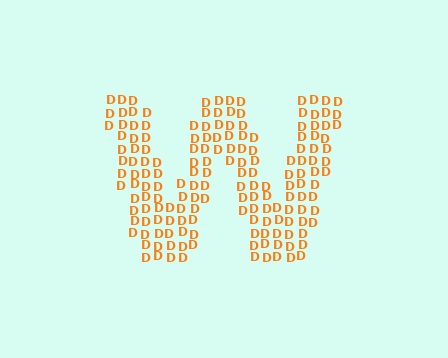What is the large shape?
The large shape is the letter W.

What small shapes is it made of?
It is made of small letter D's.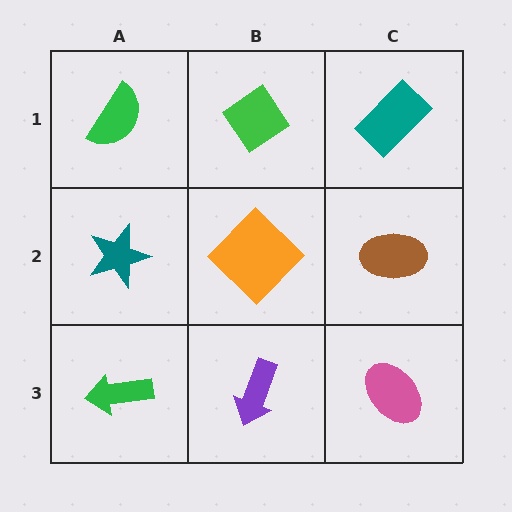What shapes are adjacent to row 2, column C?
A teal rectangle (row 1, column C), a pink ellipse (row 3, column C), an orange diamond (row 2, column B).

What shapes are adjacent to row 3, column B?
An orange diamond (row 2, column B), a green arrow (row 3, column A), a pink ellipse (row 3, column C).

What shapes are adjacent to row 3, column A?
A teal star (row 2, column A), a purple arrow (row 3, column B).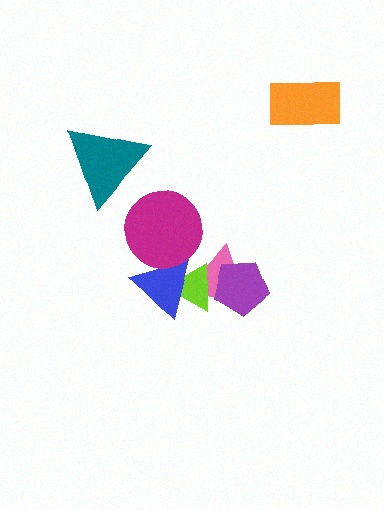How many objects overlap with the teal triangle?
0 objects overlap with the teal triangle.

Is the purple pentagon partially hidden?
Yes, it is partially covered by another shape.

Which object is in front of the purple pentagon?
The lime triangle is in front of the purple pentagon.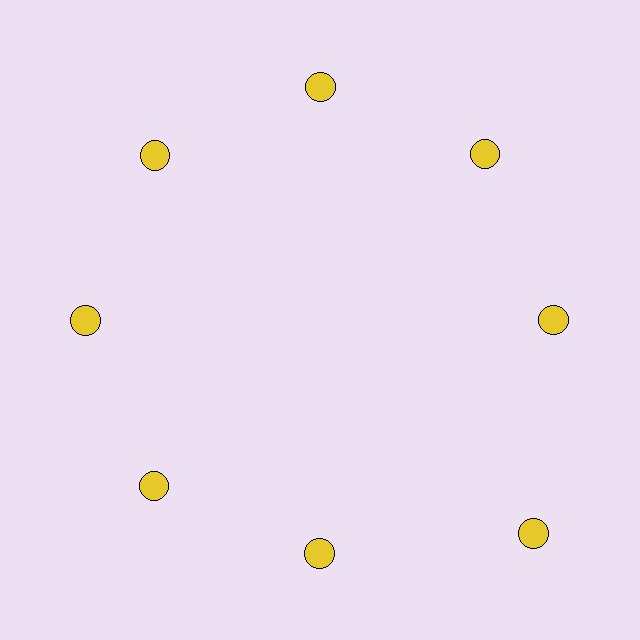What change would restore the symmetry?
The symmetry would be restored by moving it inward, back onto the ring so that all 8 circles sit at equal angles and equal distance from the center.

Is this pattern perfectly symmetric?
No. The 8 yellow circles are arranged in a ring, but one element near the 4 o'clock position is pushed outward from the center, breaking the 8-fold rotational symmetry.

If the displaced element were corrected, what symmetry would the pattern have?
It would have 8-fold rotational symmetry — the pattern would map onto itself every 45 degrees.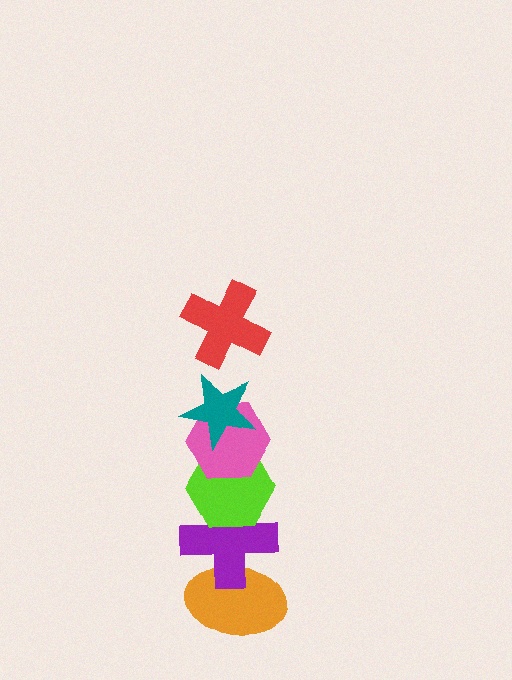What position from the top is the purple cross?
The purple cross is 5th from the top.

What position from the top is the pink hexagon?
The pink hexagon is 3rd from the top.